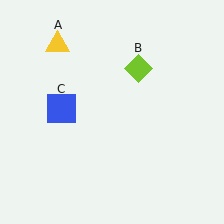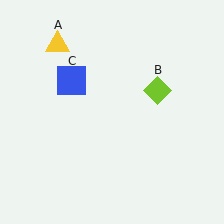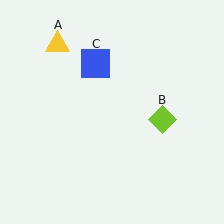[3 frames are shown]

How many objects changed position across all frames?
2 objects changed position: lime diamond (object B), blue square (object C).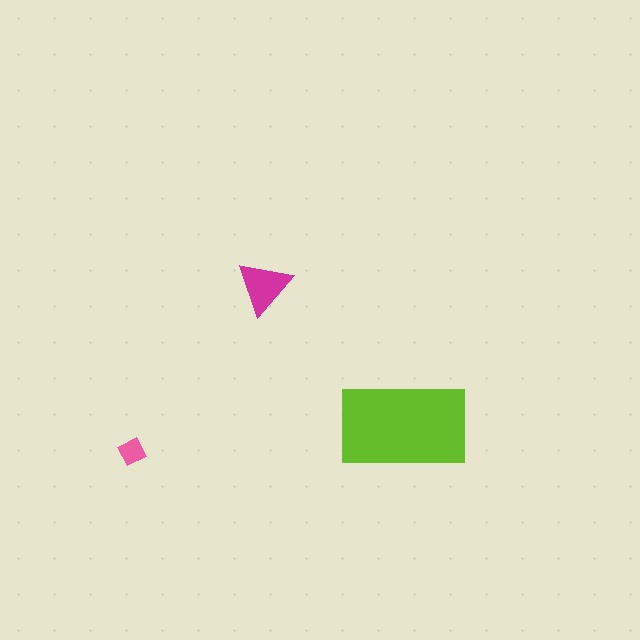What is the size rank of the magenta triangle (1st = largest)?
2nd.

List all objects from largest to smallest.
The lime rectangle, the magenta triangle, the pink diamond.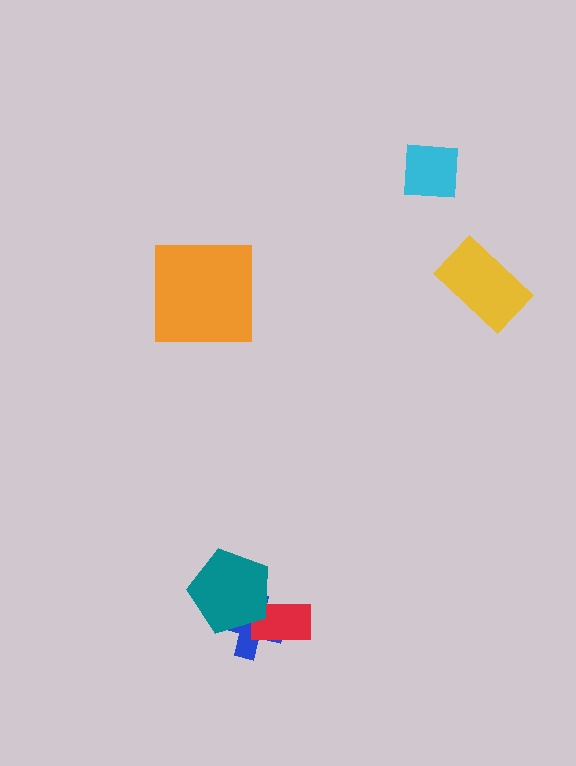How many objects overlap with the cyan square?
0 objects overlap with the cyan square.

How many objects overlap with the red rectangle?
2 objects overlap with the red rectangle.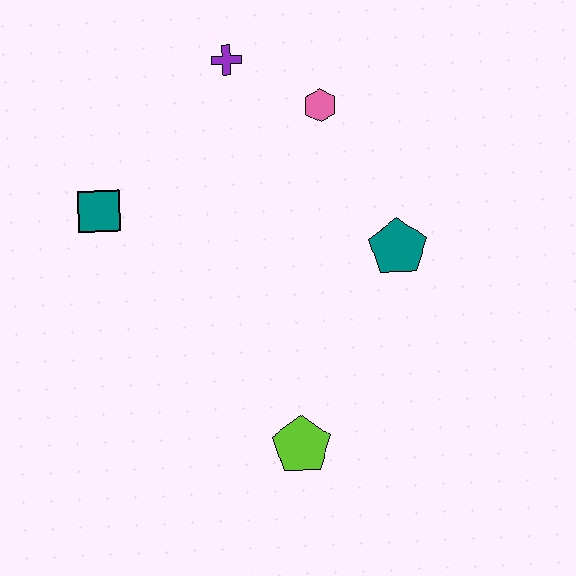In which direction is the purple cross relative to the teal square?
The purple cross is above the teal square.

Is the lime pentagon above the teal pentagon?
No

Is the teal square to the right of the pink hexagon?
No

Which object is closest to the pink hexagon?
The purple cross is closest to the pink hexagon.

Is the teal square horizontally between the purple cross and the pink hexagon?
No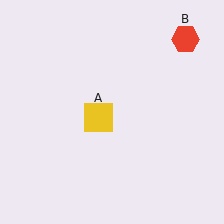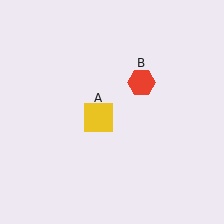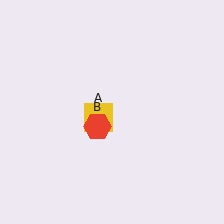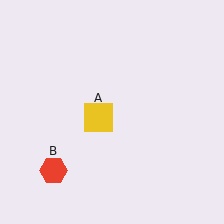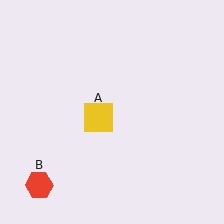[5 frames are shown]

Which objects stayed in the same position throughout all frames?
Yellow square (object A) remained stationary.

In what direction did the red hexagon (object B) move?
The red hexagon (object B) moved down and to the left.